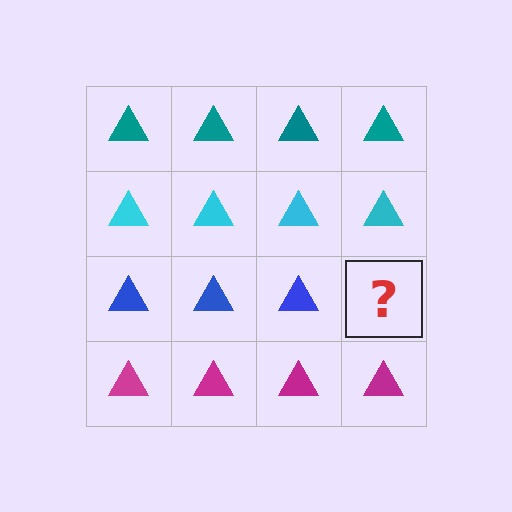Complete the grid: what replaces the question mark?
The question mark should be replaced with a blue triangle.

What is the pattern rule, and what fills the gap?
The rule is that each row has a consistent color. The gap should be filled with a blue triangle.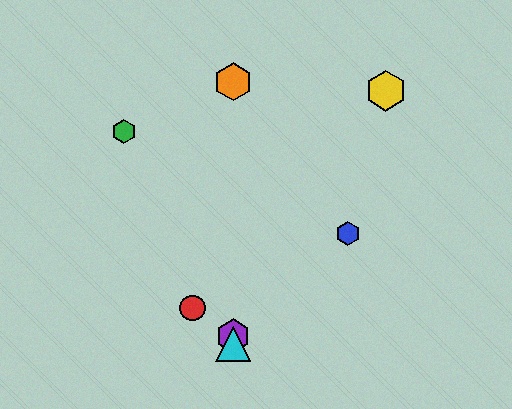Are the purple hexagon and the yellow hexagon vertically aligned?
No, the purple hexagon is at x≈233 and the yellow hexagon is at x≈386.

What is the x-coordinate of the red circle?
The red circle is at x≈192.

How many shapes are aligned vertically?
3 shapes (the purple hexagon, the orange hexagon, the cyan triangle) are aligned vertically.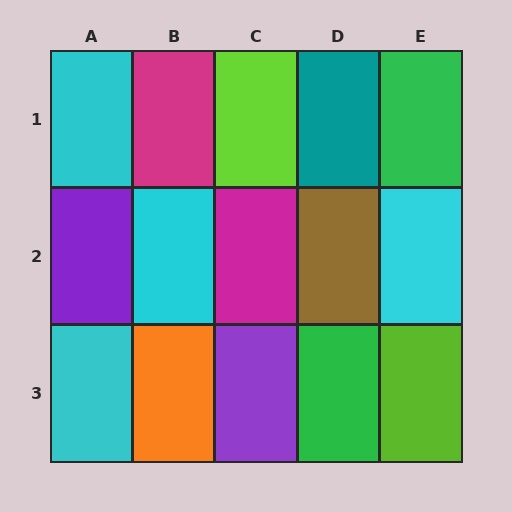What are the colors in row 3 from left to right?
Cyan, orange, purple, green, lime.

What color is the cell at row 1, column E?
Green.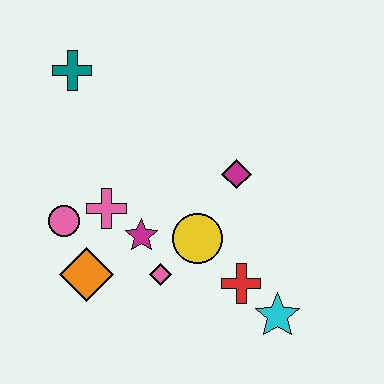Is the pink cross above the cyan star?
Yes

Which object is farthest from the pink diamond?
The teal cross is farthest from the pink diamond.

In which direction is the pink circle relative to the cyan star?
The pink circle is to the left of the cyan star.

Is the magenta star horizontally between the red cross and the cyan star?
No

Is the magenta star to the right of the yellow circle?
No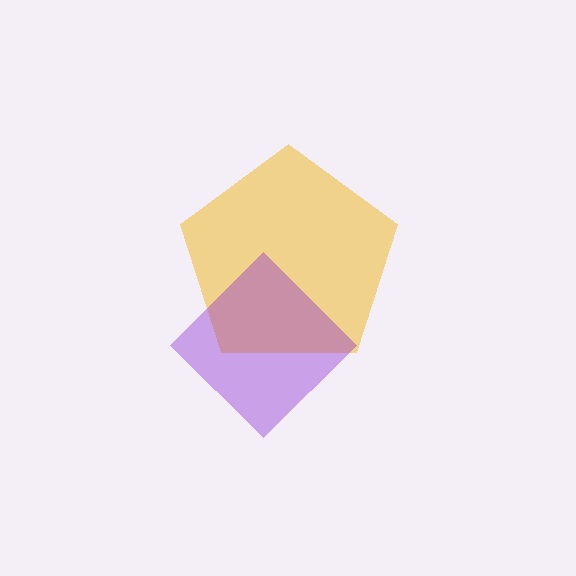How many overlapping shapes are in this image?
There are 2 overlapping shapes in the image.